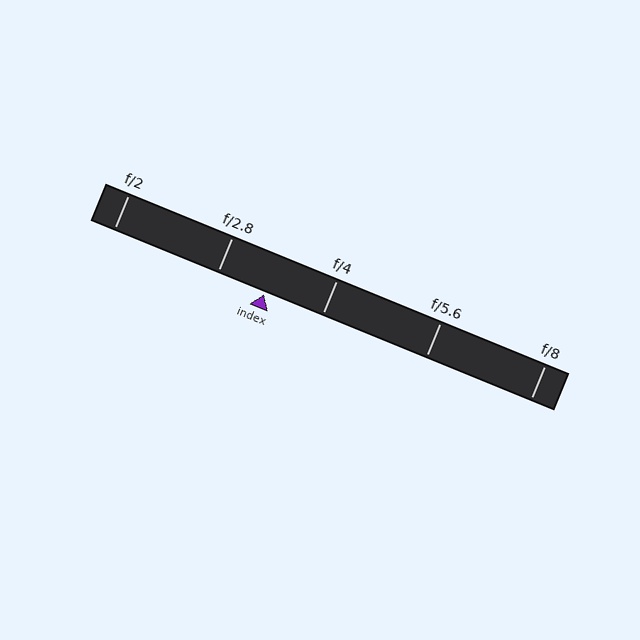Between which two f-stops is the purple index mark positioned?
The index mark is between f/2.8 and f/4.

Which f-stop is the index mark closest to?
The index mark is closest to f/2.8.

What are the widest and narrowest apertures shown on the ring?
The widest aperture shown is f/2 and the narrowest is f/8.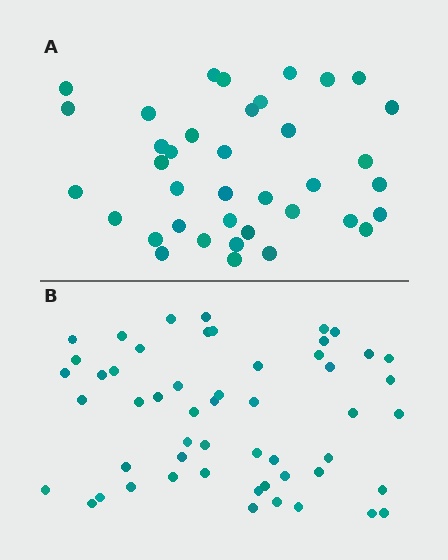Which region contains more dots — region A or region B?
Region B (the bottom region) has more dots.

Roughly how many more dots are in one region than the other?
Region B has approximately 15 more dots than region A.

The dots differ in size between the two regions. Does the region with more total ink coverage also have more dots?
No. Region A has more total ink coverage because its dots are larger, but region B actually contains more individual dots. Total area can be misleading — the number of items is what matters here.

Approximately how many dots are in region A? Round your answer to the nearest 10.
About 40 dots. (The exact count is 38, which rounds to 40.)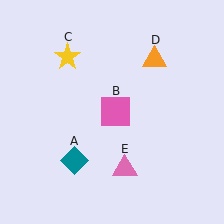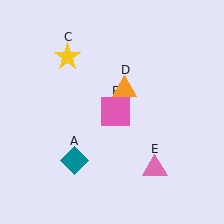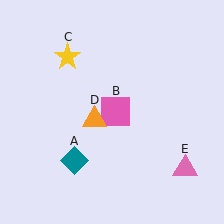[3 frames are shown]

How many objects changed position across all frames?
2 objects changed position: orange triangle (object D), pink triangle (object E).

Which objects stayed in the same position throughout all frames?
Teal diamond (object A) and pink square (object B) and yellow star (object C) remained stationary.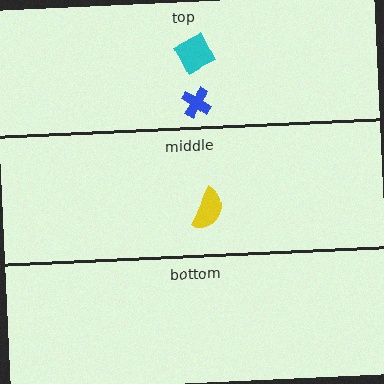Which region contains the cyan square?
The top region.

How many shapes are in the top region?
2.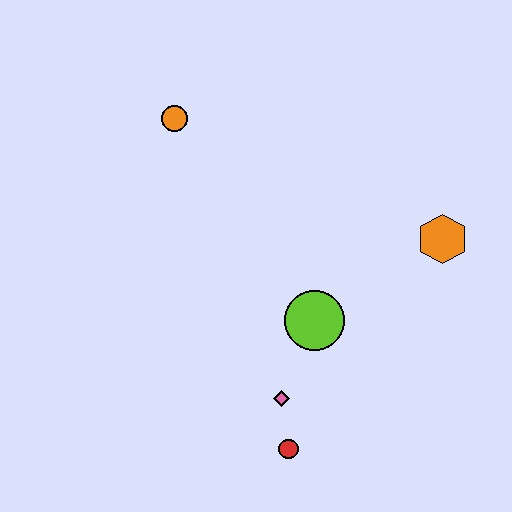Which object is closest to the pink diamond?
The red circle is closest to the pink diamond.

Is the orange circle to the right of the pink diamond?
No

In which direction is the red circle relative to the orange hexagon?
The red circle is below the orange hexagon.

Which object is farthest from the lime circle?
The orange circle is farthest from the lime circle.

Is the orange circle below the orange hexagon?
No